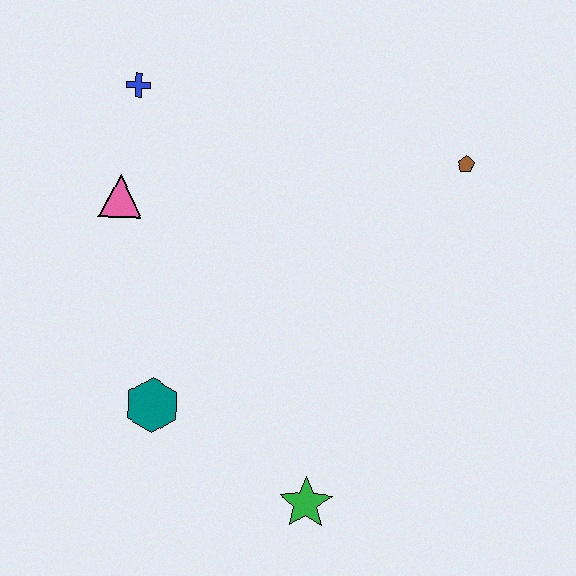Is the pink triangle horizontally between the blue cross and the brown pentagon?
No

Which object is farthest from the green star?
The blue cross is farthest from the green star.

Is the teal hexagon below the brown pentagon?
Yes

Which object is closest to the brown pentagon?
The blue cross is closest to the brown pentagon.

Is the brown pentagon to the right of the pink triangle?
Yes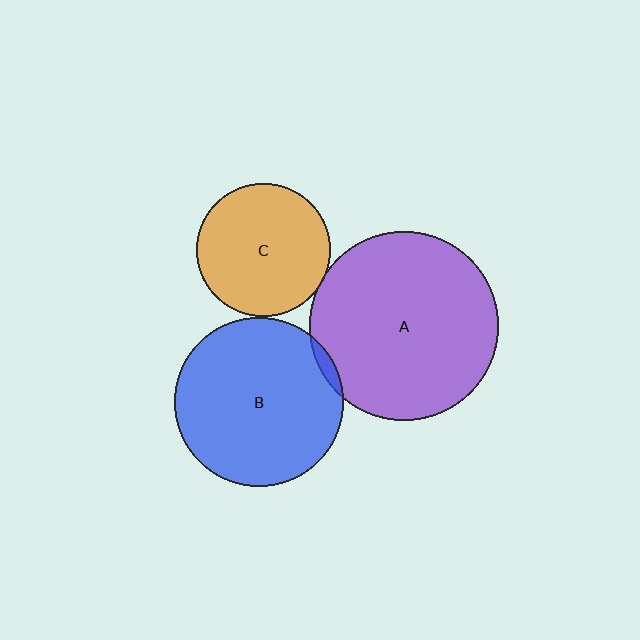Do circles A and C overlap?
Yes.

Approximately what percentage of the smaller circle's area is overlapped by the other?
Approximately 5%.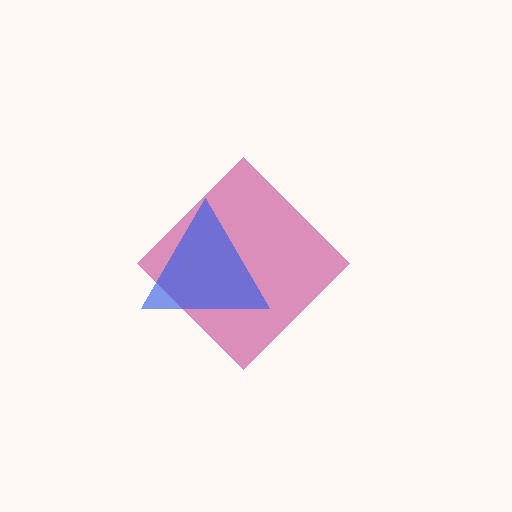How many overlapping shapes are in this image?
There are 2 overlapping shapes in the image.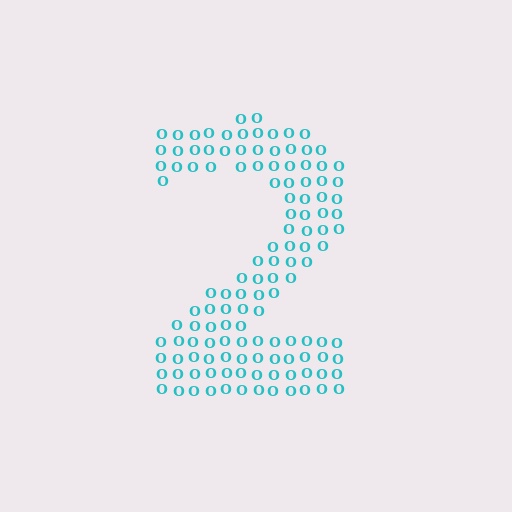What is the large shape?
The large shape is the digit 2.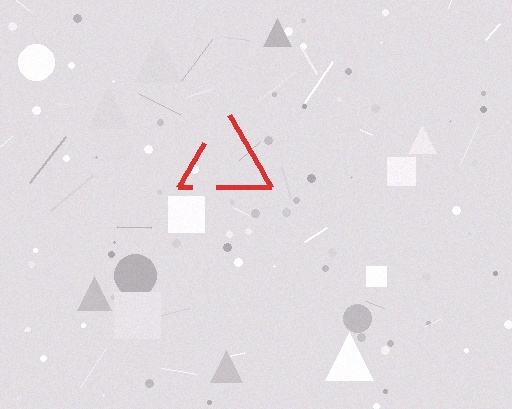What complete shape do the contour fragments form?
The contour fragments form a triangle.